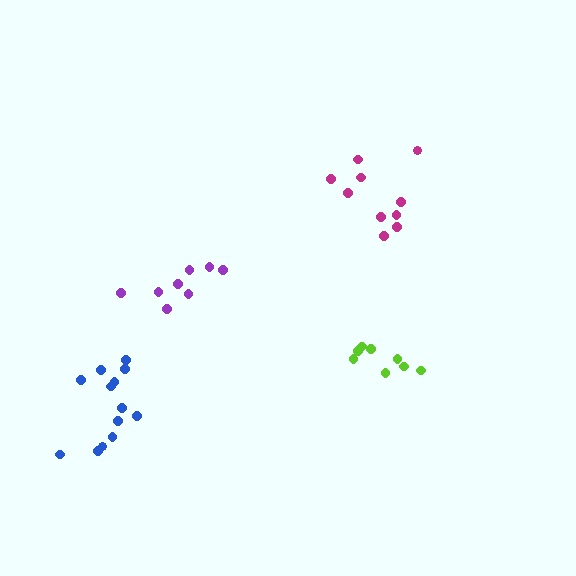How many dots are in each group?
Group 1: 13 dots, Group 2: 10 dots, Group 3: 8 dots, Group 4: 8 dots (39 total).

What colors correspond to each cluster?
The clusters are colored: blue, magenta, purple, lime.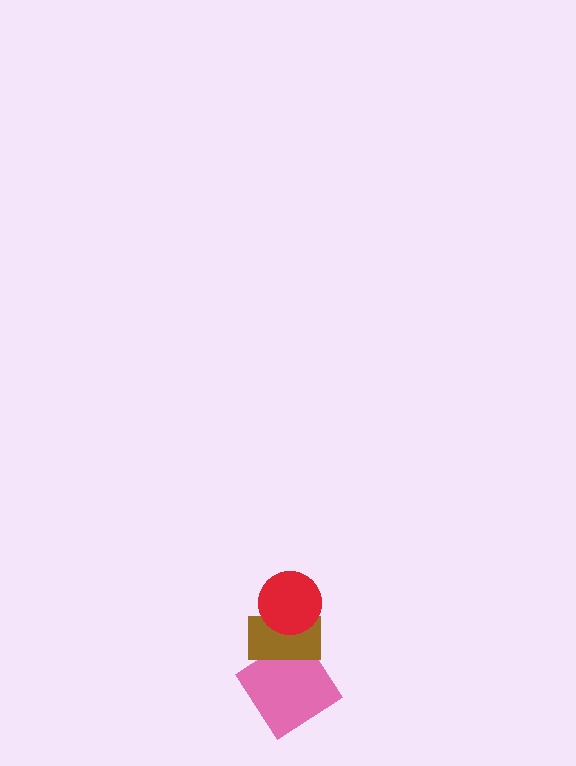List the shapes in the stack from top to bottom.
From top to bottom: the red circle, the brown rectangle, the pink diamond.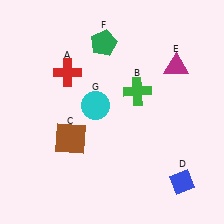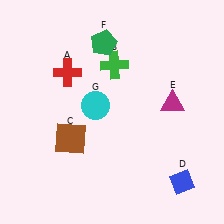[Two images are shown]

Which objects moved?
The objects that moved are: the green cross (B), the magenta triangle (E).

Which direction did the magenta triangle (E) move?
The magenta triangle (E) moved down.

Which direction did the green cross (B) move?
The green cross (B) moved up.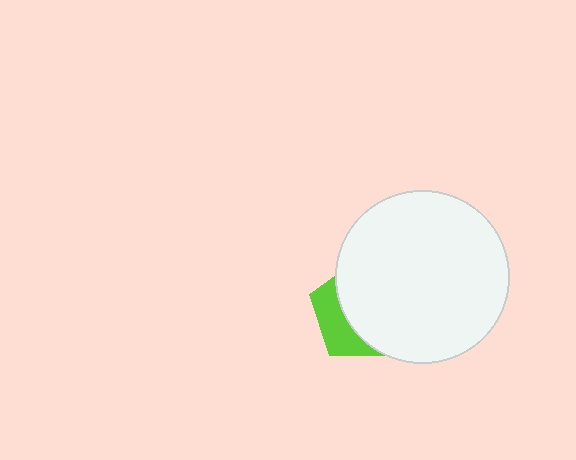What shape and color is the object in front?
The object in front is a white circle.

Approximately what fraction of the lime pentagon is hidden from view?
Roughly 67% of the lime pentagon is hidden behind the white circle.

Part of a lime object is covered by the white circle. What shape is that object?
It is a pentagon.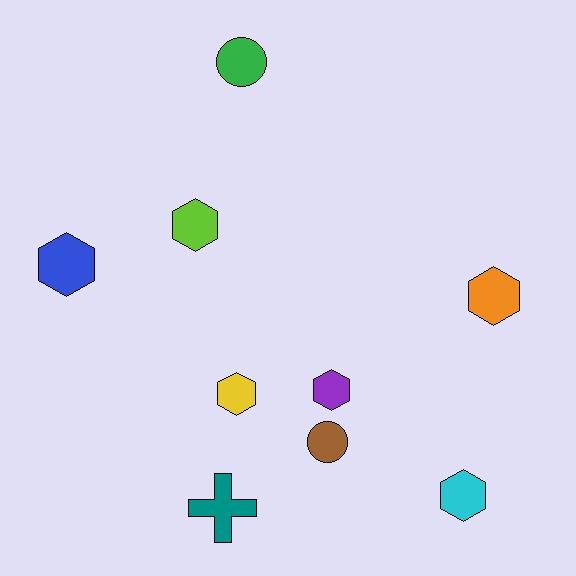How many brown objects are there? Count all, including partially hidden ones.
There is 1 brown object.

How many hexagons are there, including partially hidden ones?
There are 6 hexagons.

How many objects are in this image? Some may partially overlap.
There are 9 objects.